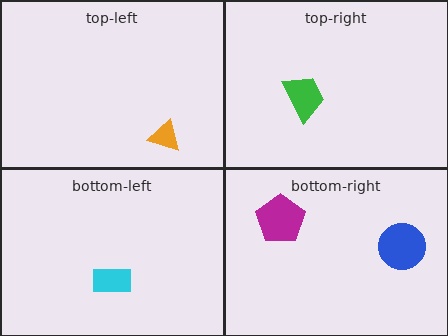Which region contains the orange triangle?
The top-left region.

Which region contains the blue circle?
The bottom-right region.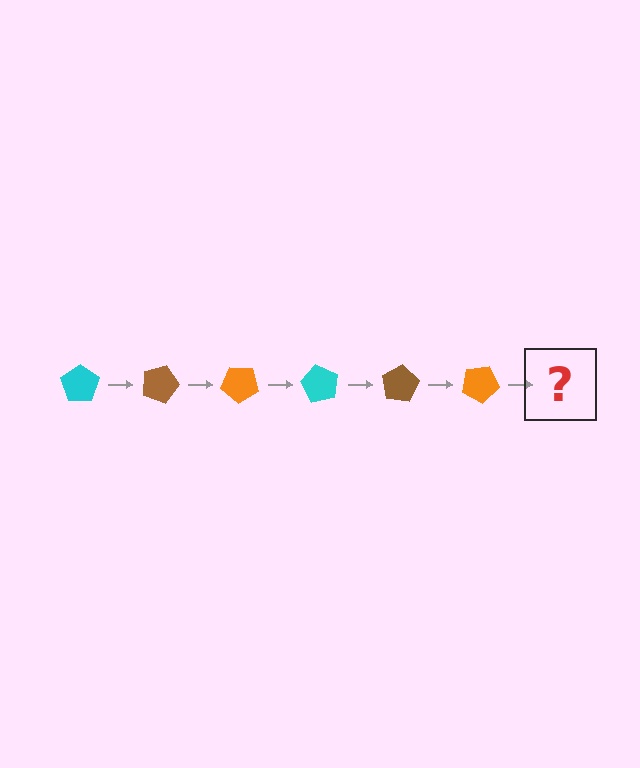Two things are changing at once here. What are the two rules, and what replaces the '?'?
The two rules are that it rotates 20 degrees each step and the color cycles through cyan, brown, and orange. The '?' should be a cyan pentagon, rotated 120 degrees from the start.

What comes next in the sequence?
The next element should be a cyan pentagon, rotated 120 degrees from the start.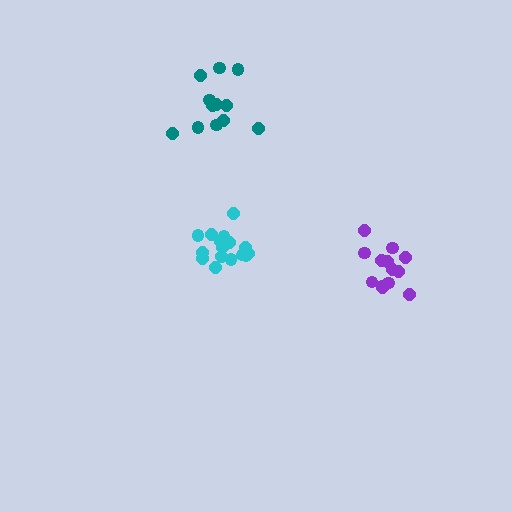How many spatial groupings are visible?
There are 3 spatial groupings.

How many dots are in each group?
Group 1: 13 dots, Group 2: 17 dots, Group 3: 12 dots (42 total).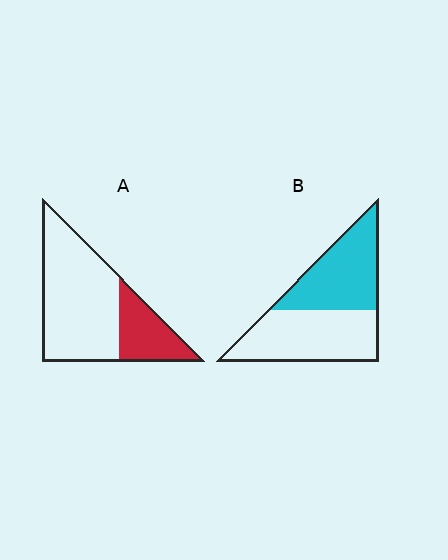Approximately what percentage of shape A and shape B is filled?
A is approximately 30% and B is approximately 45%.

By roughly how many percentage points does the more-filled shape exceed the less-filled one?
By roughly 20 percentage points (B over A).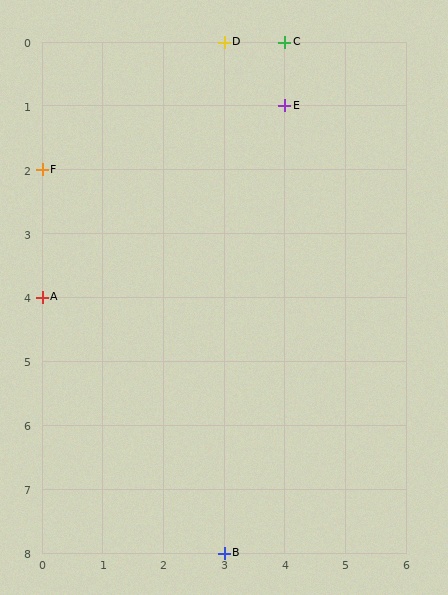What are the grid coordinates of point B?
Point B is at grid coordinates (3, 8).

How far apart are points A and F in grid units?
Points A and F are 2 rows apart.